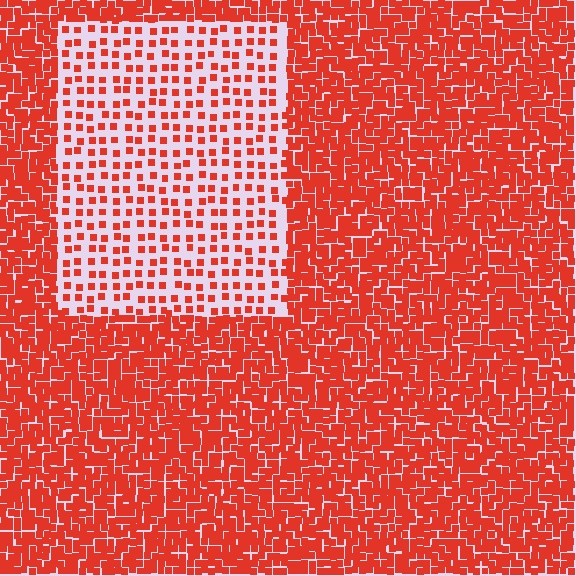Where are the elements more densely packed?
The elements are more densely packed outside the rectangle boundary.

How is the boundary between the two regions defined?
The boundary is defined by a change in element density (approximately 2.9x ratio). All elements are the same color, size, and shape.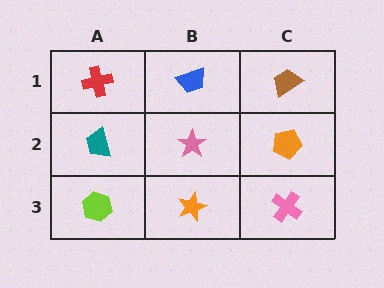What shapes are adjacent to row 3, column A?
A teal trapezoid (row 2, column A), an orange star (row 3, column B).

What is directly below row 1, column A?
A teal trapezoid.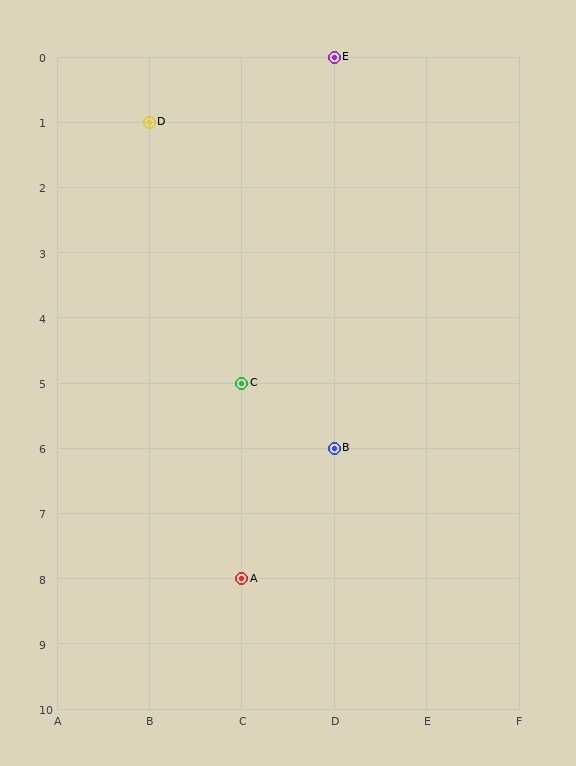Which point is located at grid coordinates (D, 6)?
Point B is at (D, 6).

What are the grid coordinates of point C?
Point C is at grid coordinates (C, 5).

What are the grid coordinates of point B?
Point B is at grid coordinates (D, 6).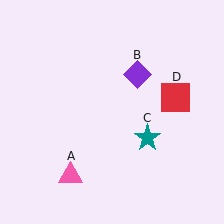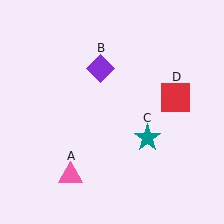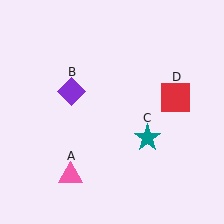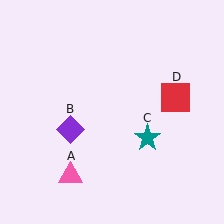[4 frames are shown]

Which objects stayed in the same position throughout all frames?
Pink triangle (object A) and teal star (object C) and red square (object D) remained stationary.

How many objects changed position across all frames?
1 object changed position: purple diamond (object B).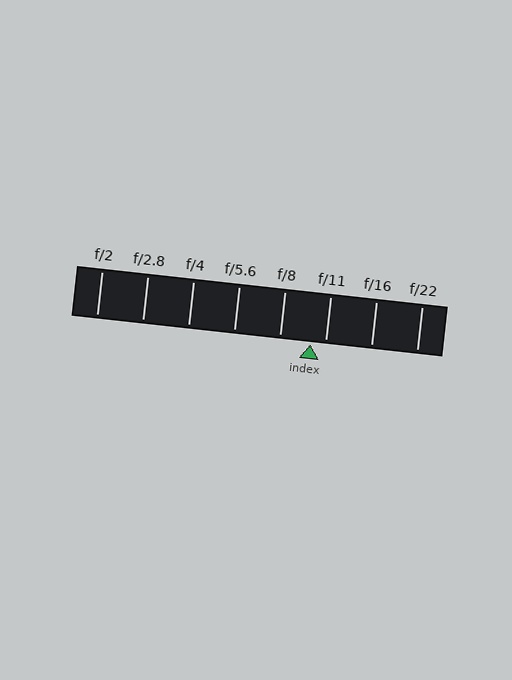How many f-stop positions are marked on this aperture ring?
There are 8 f-stop positions marked.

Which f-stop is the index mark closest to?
The index mark is closest to f/11.